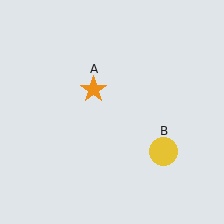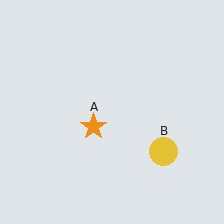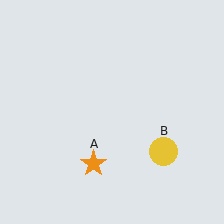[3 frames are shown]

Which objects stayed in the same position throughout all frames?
Yellow circle (object B) remained stationary.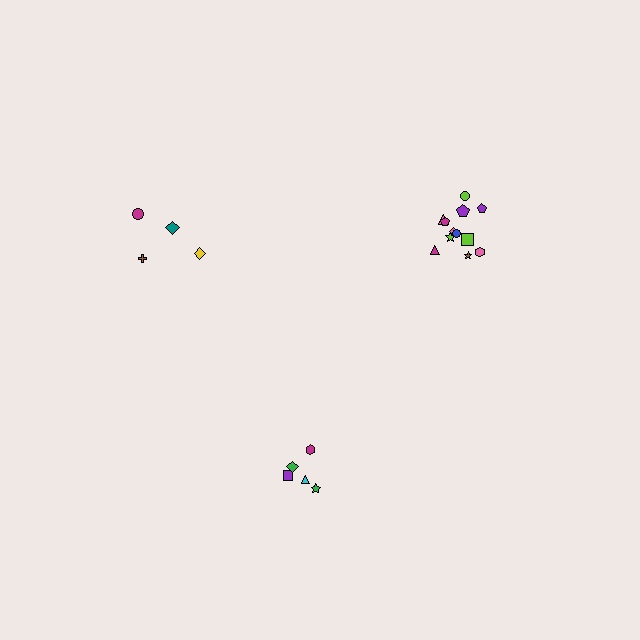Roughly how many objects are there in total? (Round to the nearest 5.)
Roughly 20 objects in total.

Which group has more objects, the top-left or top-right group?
The top-right group.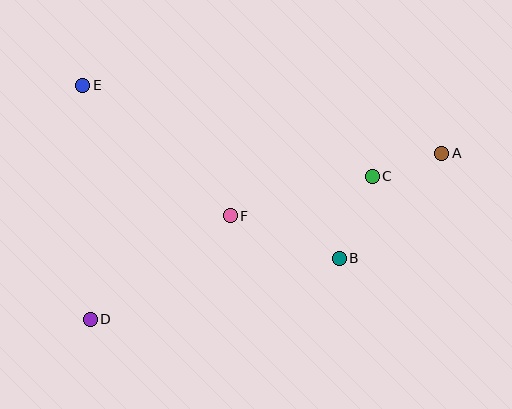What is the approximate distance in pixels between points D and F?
The distance between D and F is approximately 174 pixels.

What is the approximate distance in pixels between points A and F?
The distance between A and F is approximately 220 pixels.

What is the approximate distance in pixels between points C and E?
The distance between C and E is approximately 303 pixels.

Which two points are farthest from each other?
Points A and D are farthest from each other.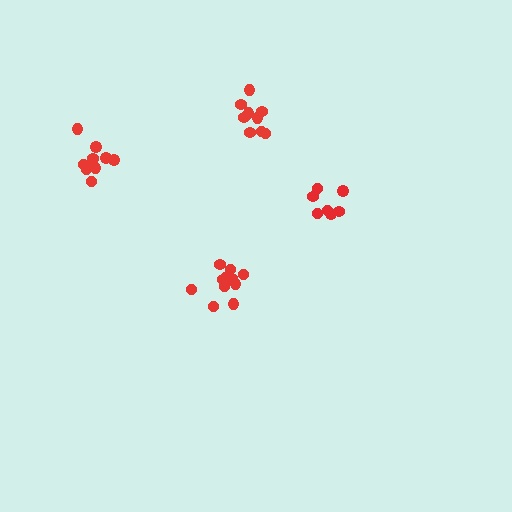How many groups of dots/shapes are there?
There are 4 groups.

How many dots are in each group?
Group 1: 12 dots, Group 2: 10 dots, Group 3: 7 dots, Group 4: 9 dots (38 total).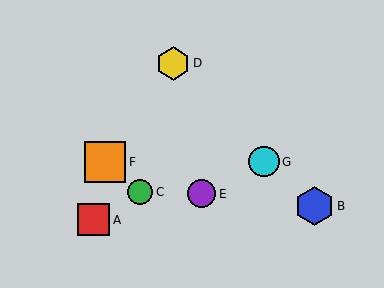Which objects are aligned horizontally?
Objects F, G are aligned horizontally.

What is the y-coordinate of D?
Object D is at y≈63.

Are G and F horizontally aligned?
Yes, both are at y≈162.